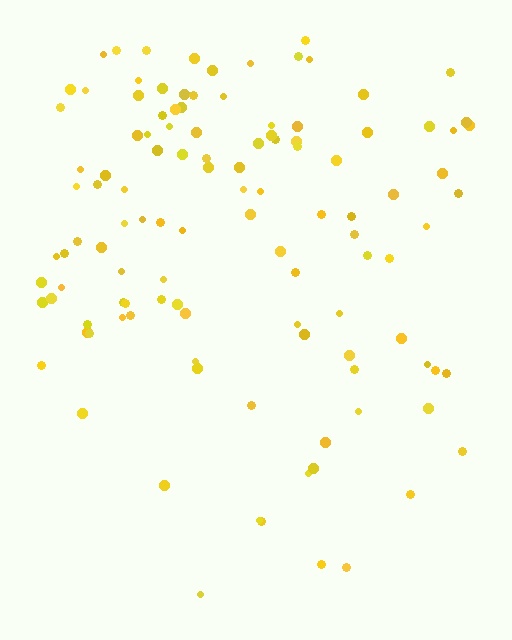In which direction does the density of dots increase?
From bottom to top, with the top side densest.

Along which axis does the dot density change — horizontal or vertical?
Vertical.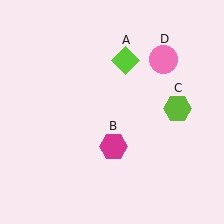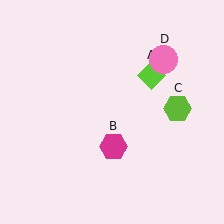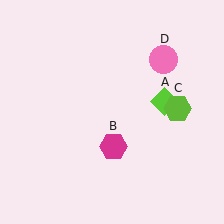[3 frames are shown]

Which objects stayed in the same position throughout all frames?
Magenta hexagon (object B) and lime hexagon (object C) and pink circle (object D) remained stationary.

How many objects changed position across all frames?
1 object changed position: lime diamond (object A).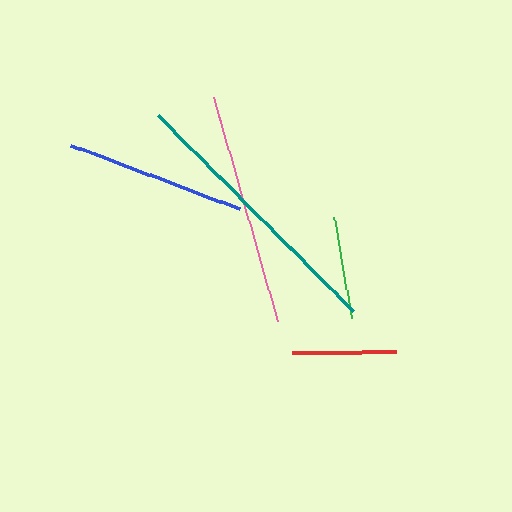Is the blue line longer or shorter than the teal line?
The teal line is longer than the blue line.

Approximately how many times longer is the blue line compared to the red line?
The blue line is approximately 1.7 times the length of the red line.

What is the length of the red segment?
The red segment is approximately 105 pixels long.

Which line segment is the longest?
The teal line is the longest at approximately 276 pixels.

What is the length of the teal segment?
The teal segment is approximately 276 pixels long.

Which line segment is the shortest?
The green line is the shortest at approximately 103 pixels.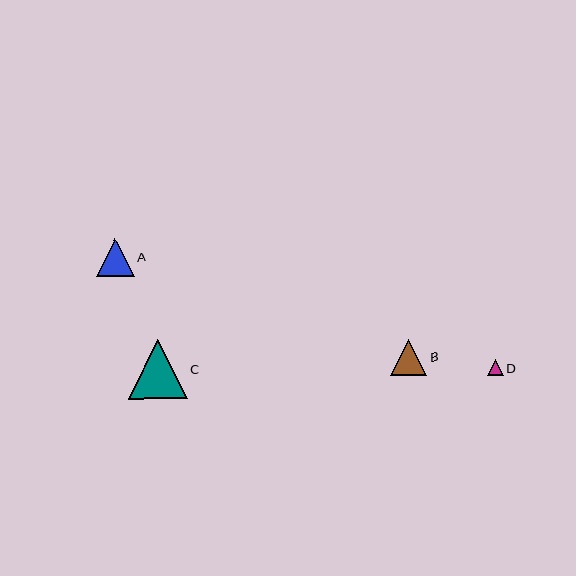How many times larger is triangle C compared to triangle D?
Triangle C is approximately 3.8 times the size of triangle D.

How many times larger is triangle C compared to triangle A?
Triangle C is approximately 1.6 times the size of triangle A.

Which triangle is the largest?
Triangle C is the largest with a size of approximately 59 pixels.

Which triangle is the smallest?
Triangle D is the smallest with a size of approximately 16 pixels.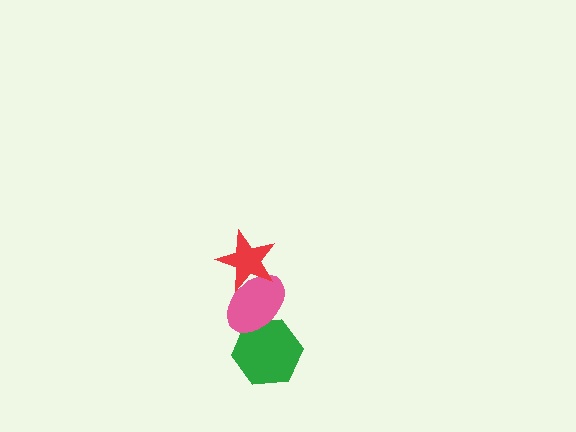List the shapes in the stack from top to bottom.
From top to bottom: the red star, the pink ellipse, the green hexagon.